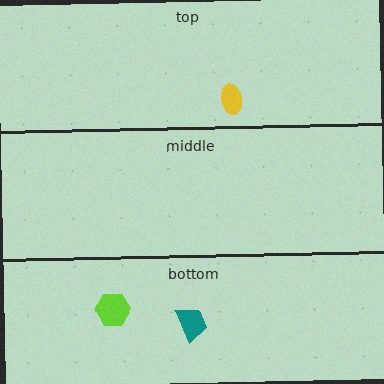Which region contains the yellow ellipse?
The top region.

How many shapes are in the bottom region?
2.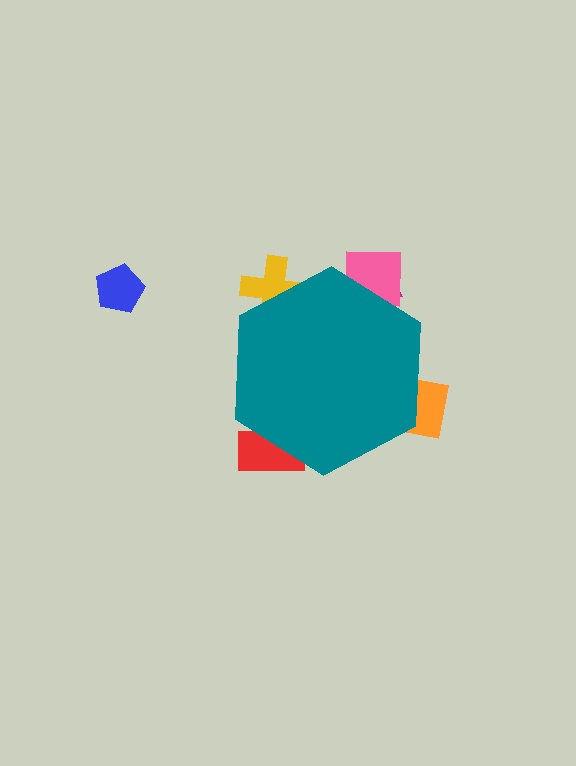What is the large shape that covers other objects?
A teal hexagon.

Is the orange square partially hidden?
Yes, the orange square is partially hidden behind the teal hexagon.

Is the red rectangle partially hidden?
Yes, the red rectangle is partially hidden behind the teal hexagon.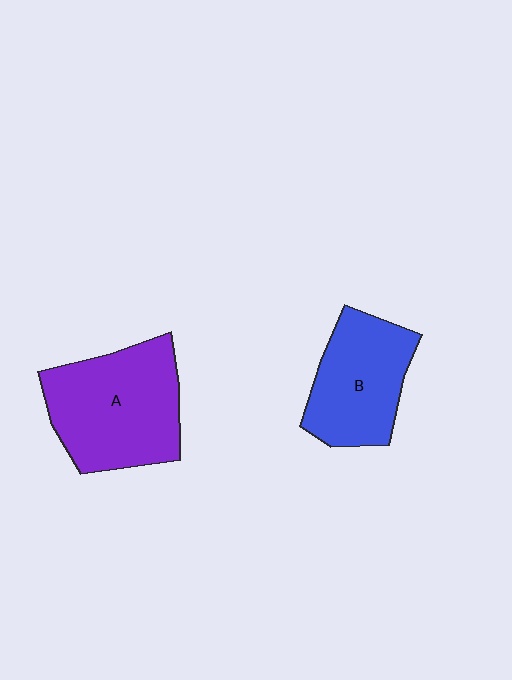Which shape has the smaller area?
Shape B (blue).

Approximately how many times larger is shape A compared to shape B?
Approximately 1.3 times.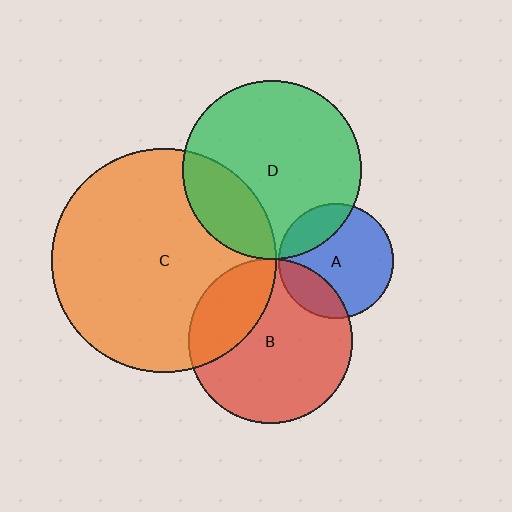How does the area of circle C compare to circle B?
Approximately 1.9 times.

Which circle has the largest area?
Circle C (orange).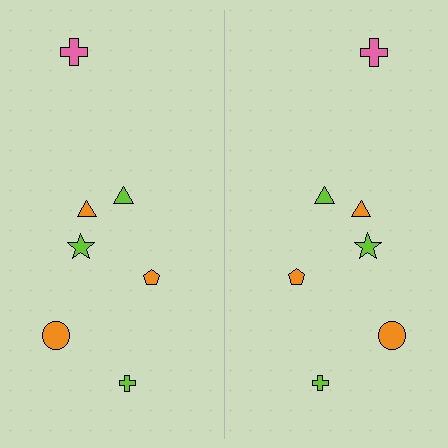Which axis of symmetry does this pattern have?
The pattern has a vertical axis of symmetry running through the center of the image.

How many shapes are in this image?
There are 14 shapes in this image.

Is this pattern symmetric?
Yes, this pattern has bilateral (reflection) symmetry.